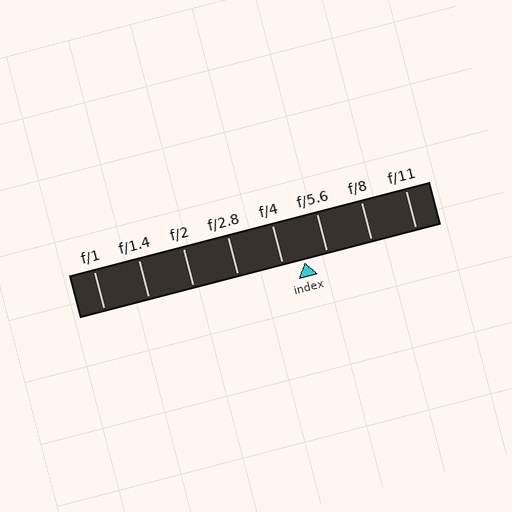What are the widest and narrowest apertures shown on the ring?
The widest aperture shown is f/1 and the narrowest is f/11.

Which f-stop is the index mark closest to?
The index mark is closest to f/4.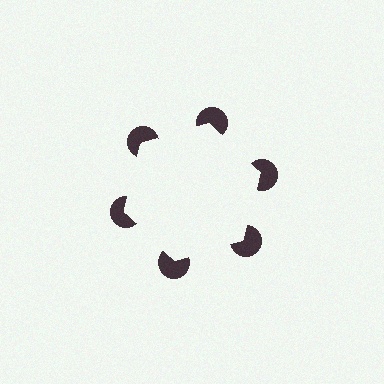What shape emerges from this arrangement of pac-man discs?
An illusory hexagon — its edges are inferred from the aligned wedge cuts in the pac-man discs, not physically drawn.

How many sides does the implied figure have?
6 sides.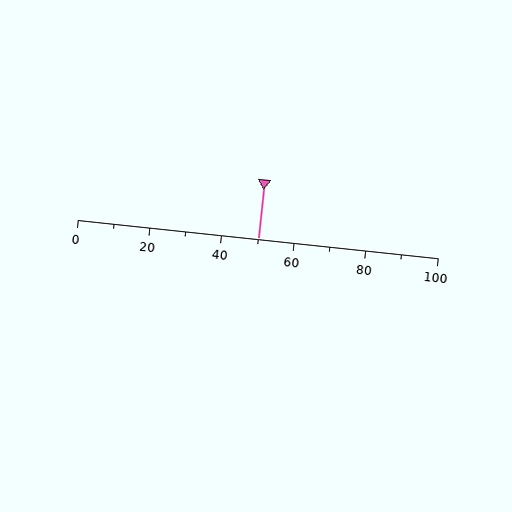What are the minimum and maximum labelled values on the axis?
The axis runs from 0 to 100.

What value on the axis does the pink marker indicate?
The marker indicates approximately 50.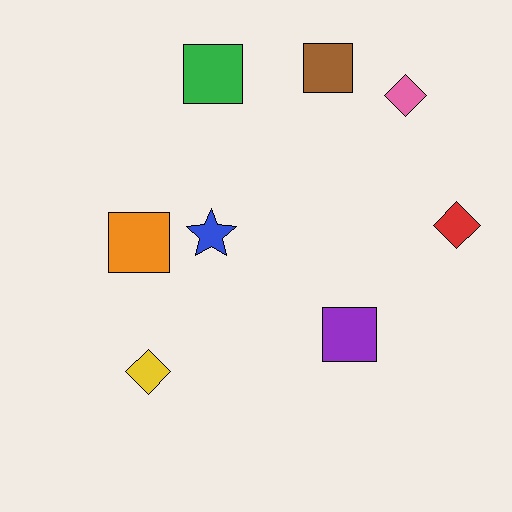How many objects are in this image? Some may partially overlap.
There are 8 objects.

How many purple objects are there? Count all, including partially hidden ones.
There is 1 purple object.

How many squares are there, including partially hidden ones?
There are 4 squares.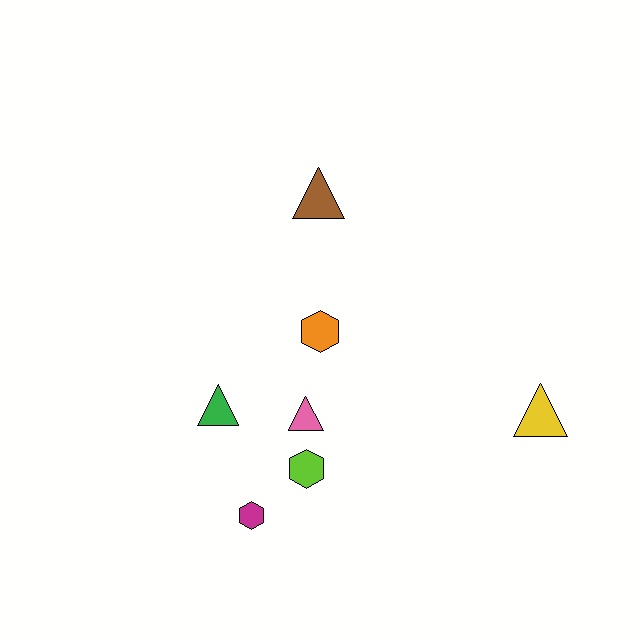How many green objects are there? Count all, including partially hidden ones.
There is 1 green object.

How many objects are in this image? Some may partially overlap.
There are 7 objects.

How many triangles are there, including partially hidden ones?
There are 4 triangles.